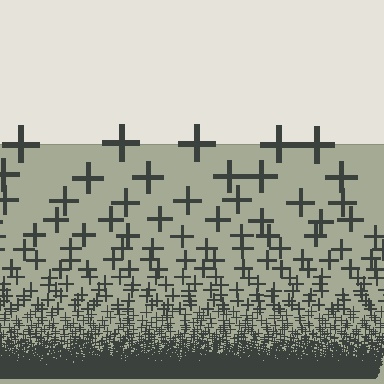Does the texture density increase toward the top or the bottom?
Density increases toward the bottom.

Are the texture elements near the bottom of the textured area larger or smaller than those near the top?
Smaller. The gradient is inverted — elements near the bottom are smaller and denser.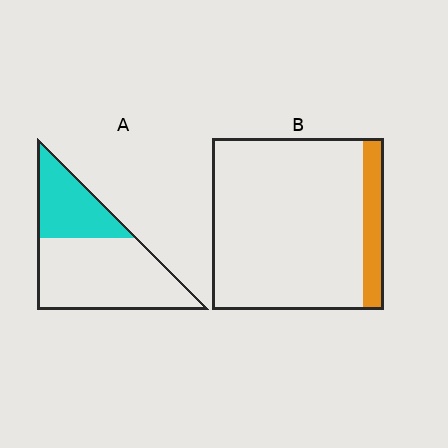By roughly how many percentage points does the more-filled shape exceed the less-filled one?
By roughly 20 percentage points (A over B).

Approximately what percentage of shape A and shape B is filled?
A is approximately 35% and B is approximately 10%.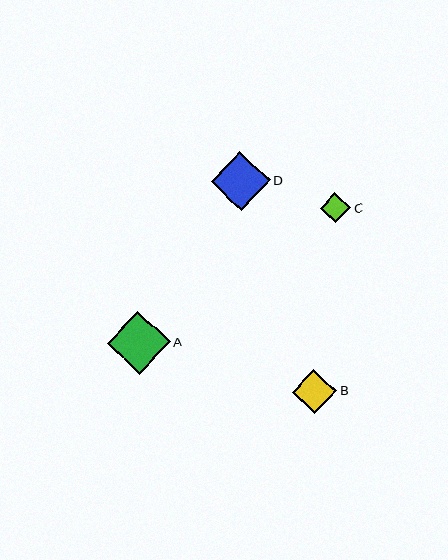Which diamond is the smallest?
Diamond C is the smallest with a size of approximately 30 pixels.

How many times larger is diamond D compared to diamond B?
Diamond D is approximately 1.3 times the size of diamond B.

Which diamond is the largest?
Diamond A is the largest with a size of approximately 63 pixels.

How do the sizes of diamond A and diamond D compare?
Diamond A and diamond D are approximately the same size.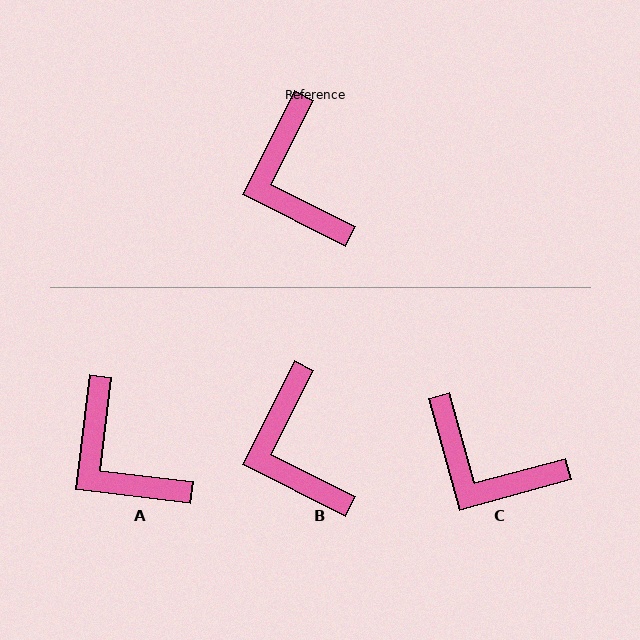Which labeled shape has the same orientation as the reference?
B.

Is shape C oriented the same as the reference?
No, it is off by about 42 degrees.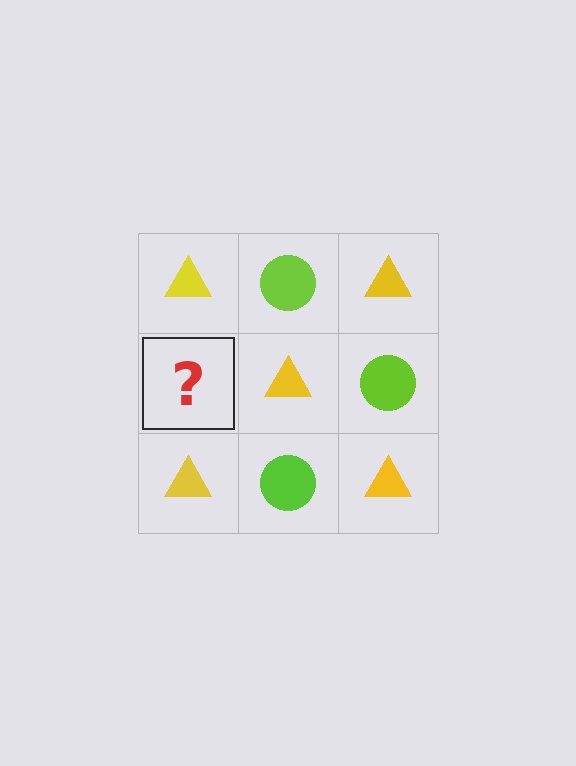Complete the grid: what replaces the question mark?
The question mark should be replaced with a lime circle.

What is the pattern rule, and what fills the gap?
The rule is that it alternates yellow triangle and lime circle in a checkerboard pattern. The gap should be filled with a lime circle.